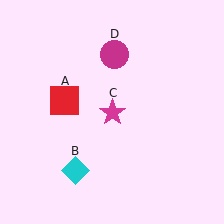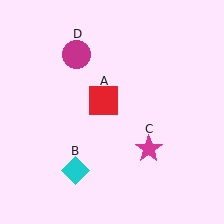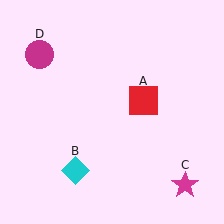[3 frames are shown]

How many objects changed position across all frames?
3 objects changed position: red square (object A), magenta star (object C), magenta circle (object D).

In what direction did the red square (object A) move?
The red square (object A) moved right.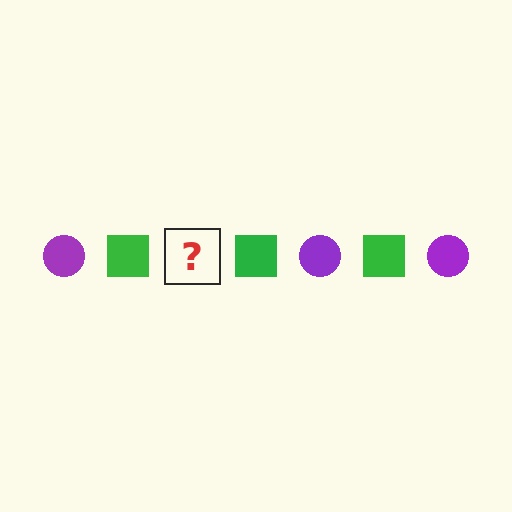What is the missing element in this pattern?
The missing element is a purple circle.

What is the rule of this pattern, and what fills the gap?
The rule is that the pattern alternates between purple circle and green square. The gap should be filled with a purple circle.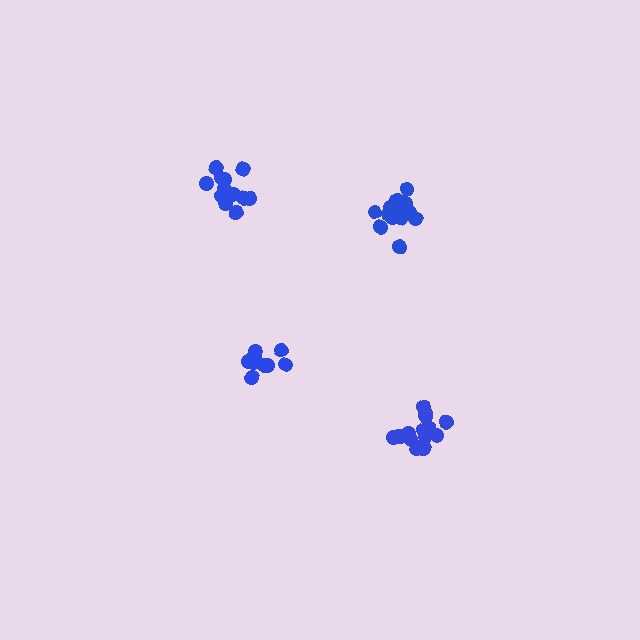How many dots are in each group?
Group 1: 11 dots, Group 2: 15 dots, Group 3: 17 dots, Group 4: 12 dots (55 total).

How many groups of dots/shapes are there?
There are 4 groups.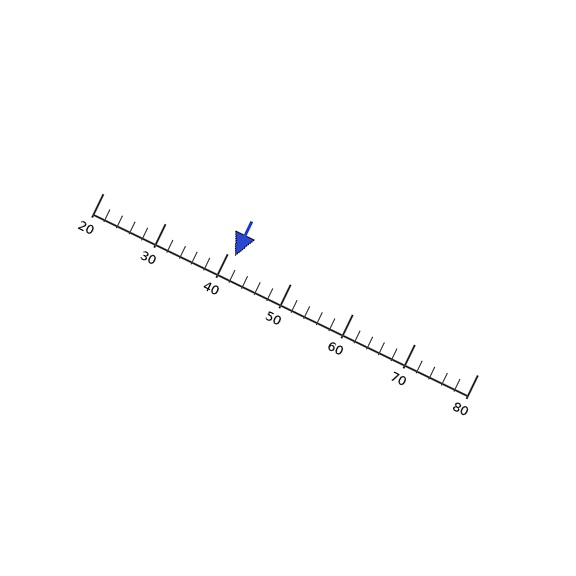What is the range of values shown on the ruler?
The ruler shows values from 20 to 80.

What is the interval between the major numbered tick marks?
The major tick marks are spaced 10 units apart.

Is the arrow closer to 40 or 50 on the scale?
The arrow is closer to 40.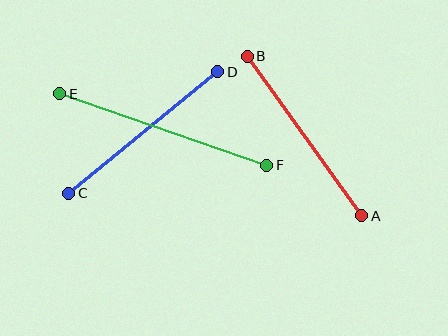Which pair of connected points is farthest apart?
Points E and F are farthest apart.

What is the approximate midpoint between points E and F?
The midpoint is at approximately (163, 130) pixels.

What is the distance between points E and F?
The distance is approximately 219 pixels.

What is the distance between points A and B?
The distance is approximately 196 pixels.